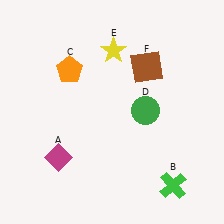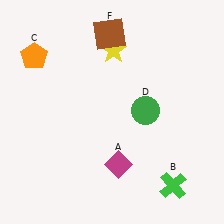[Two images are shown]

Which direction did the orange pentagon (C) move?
The orange pentagon (C) moved left.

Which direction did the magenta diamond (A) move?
The magenta diamond (A) moved right.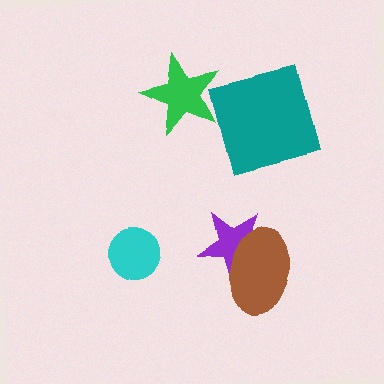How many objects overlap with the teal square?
0 objects overlap with the teal square.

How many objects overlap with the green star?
0 objects overlap with the green star.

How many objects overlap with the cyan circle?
0 objects overlap with the cyan circle.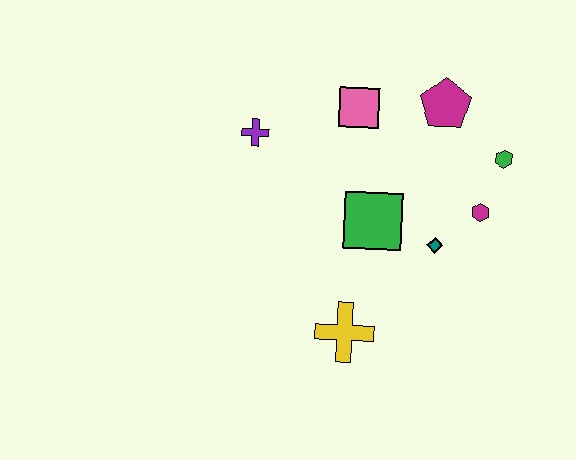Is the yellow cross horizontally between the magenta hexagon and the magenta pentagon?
No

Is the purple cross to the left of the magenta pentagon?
Yes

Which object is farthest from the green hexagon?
The purple cross is farthest from the green hexagon.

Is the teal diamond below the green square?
Yes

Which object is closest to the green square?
The teal diamond is closest to the green square.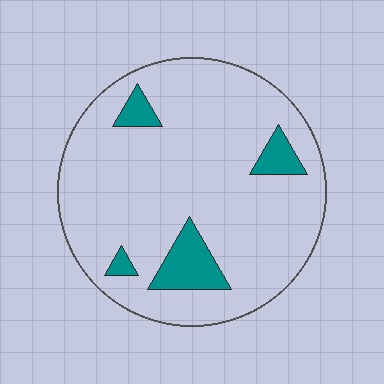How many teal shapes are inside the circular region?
4.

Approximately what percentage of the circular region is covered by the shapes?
Approximately 10%.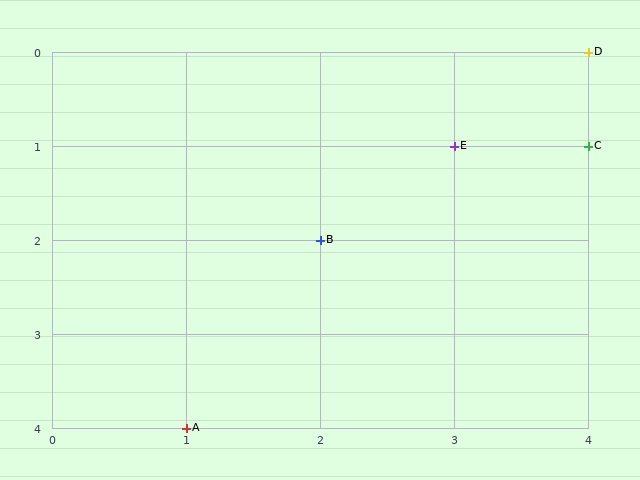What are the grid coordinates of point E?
Point E is at grid coordinates (3, 1).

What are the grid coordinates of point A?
Point A is at grid coordinates (1, 4).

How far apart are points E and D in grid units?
Points E and D are 1 column and 1 row apart (about 1.4 grid units diagonally).